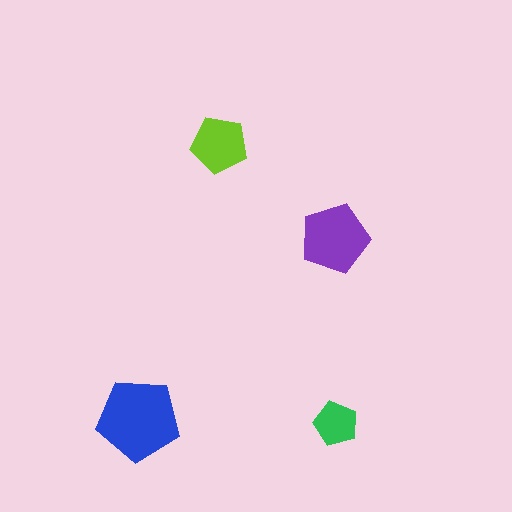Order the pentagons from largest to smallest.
the blue one, the purple one, the lime one, the green one.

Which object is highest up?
The lime pentagon is topmost.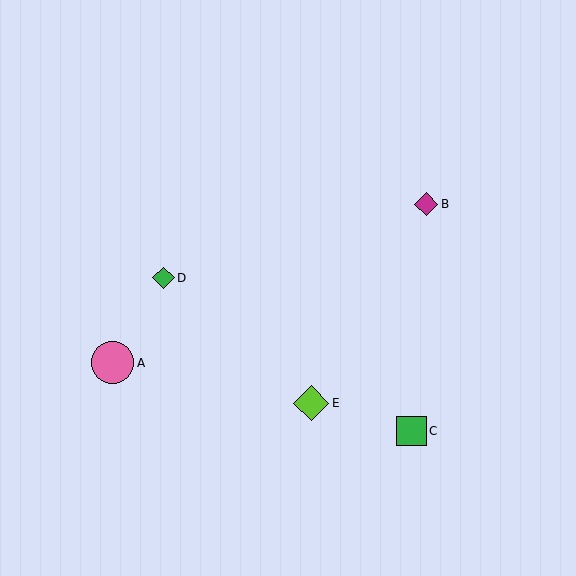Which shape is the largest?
The pink circle (labeled A) is the largest.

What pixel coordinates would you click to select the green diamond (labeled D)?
Click at (164, 278) to select the green diamond D.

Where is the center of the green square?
The center of the green square is at (411, 431).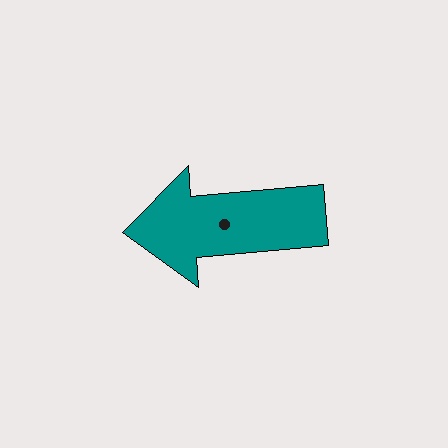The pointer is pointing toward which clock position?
Roughly 9 o'clock.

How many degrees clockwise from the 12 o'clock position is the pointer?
Approximately 265 degrees.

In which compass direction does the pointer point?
West.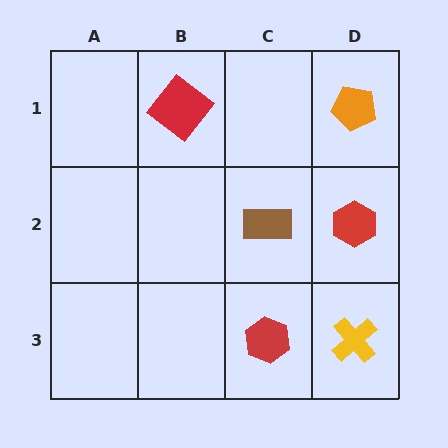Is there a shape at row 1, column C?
No, that cell is empty.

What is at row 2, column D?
A red hexagon.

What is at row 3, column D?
A yellow cross.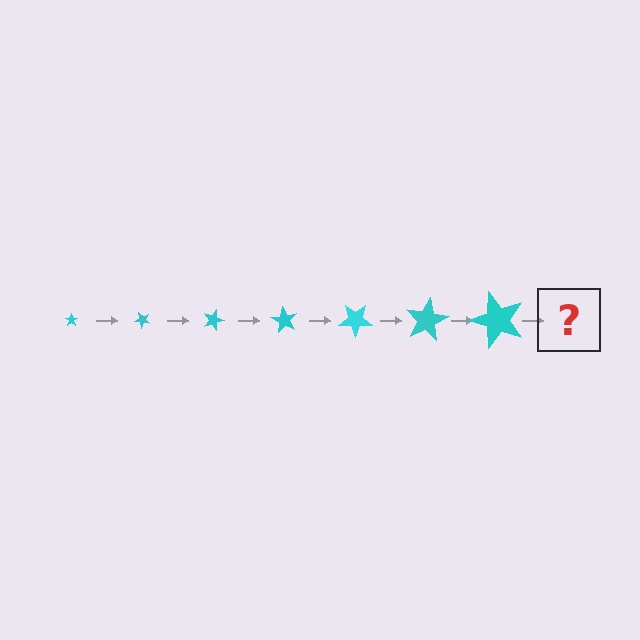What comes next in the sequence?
The next element should be a star, larger than the previous one and rotated 315 degrees from the start.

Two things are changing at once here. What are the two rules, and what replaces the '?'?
The two rules are that the star grows larger each step and it rotates 45 degrees each step. The '?' should be a star, larger than the previous one and rotated 315 degrees from the start.